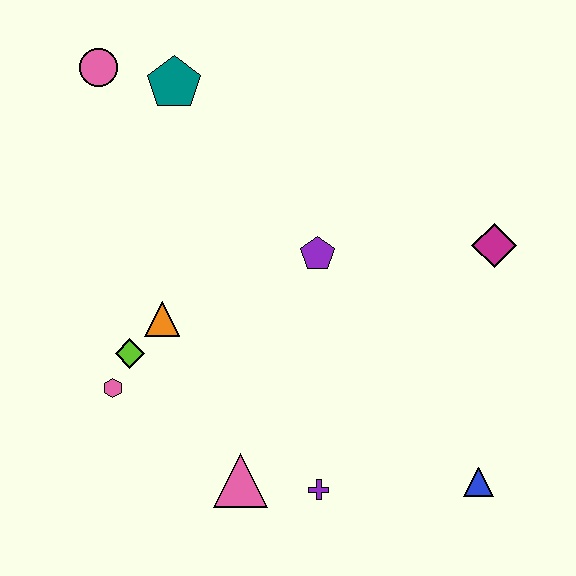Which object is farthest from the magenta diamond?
The pink circle is farthest from the magenta diamond.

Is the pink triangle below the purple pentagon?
Yes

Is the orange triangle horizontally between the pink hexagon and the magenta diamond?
Yes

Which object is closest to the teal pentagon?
The pink circle is closest to the teal pentagon.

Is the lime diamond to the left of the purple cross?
Yes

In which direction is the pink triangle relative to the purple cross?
The pink triangle is to the left of the purple cross.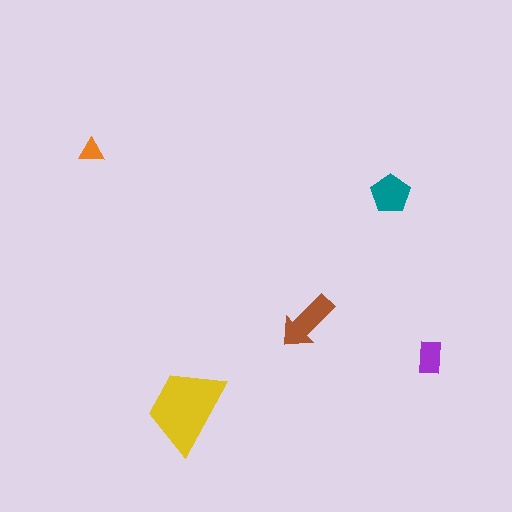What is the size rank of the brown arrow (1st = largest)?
2nd.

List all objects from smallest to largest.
The orange triangle, the purple rectangle, the teal pentagon, the brown arrow, the yellow trapezoid.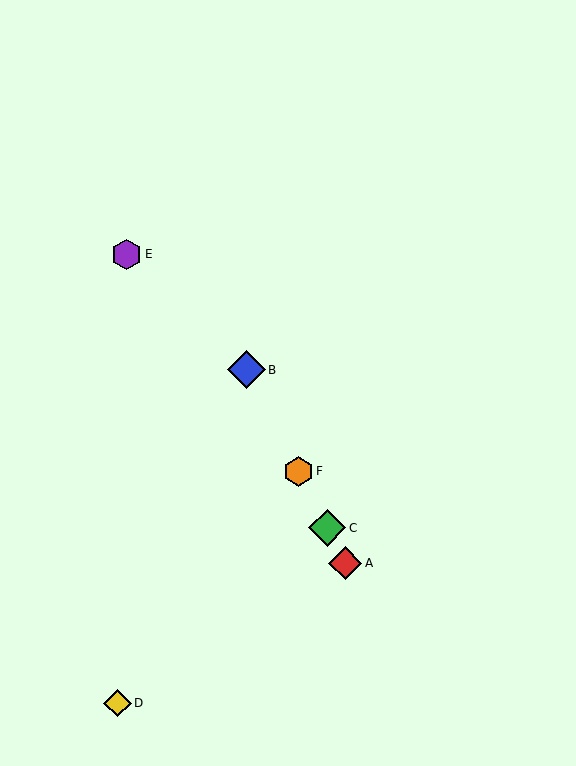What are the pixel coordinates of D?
Object D is at (117, 703).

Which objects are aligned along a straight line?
Objects A, B, C, F are aligned along a straight line.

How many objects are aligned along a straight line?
4 objects (A, B, C, F) are aligned along a straight line.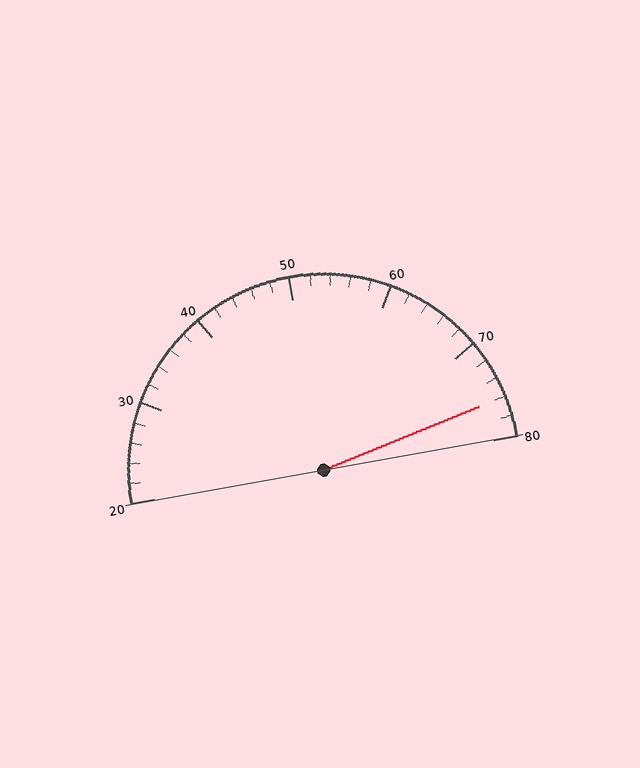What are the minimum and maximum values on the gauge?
The gauge ranges from 20 to 80.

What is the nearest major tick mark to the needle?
The nearest major tick mark is 80.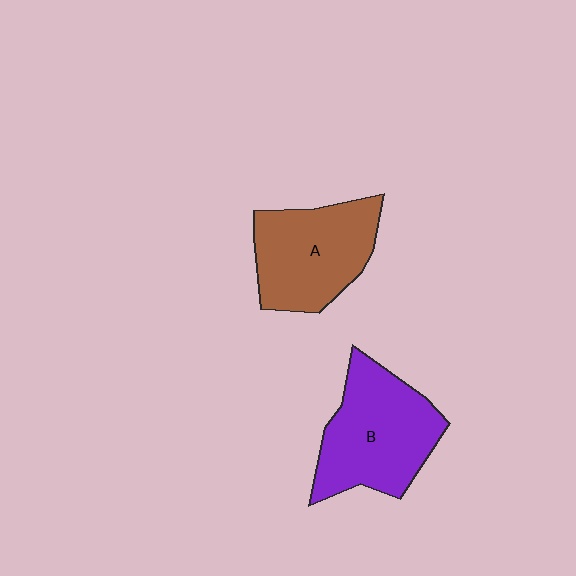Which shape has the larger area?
Shape B (purple).